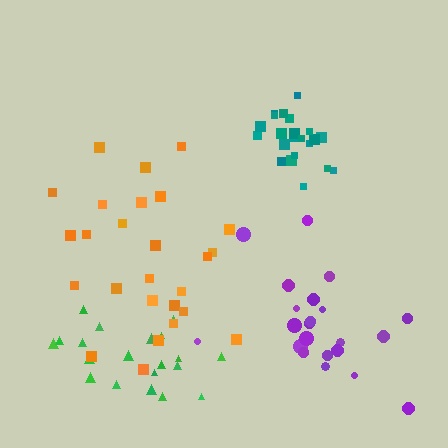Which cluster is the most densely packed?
Teal.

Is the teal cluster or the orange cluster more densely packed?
Teal.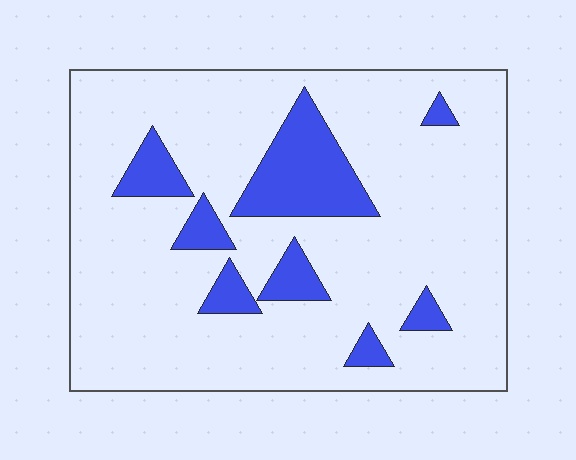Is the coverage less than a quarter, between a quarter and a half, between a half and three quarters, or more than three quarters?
Less than a quarter.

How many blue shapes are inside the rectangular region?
8.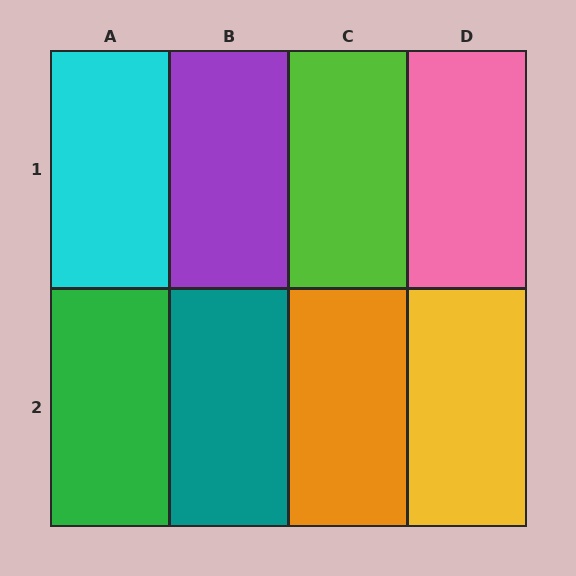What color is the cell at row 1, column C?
Lime.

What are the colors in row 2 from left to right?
Green, teal, orange, yellow.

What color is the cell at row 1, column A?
Cyan.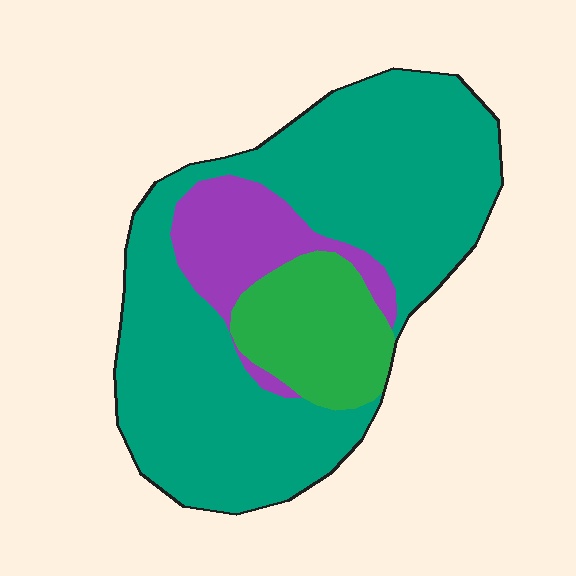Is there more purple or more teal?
Teal.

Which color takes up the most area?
Teal, at roughly 70%.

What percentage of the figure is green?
Green covers 16% of the figure.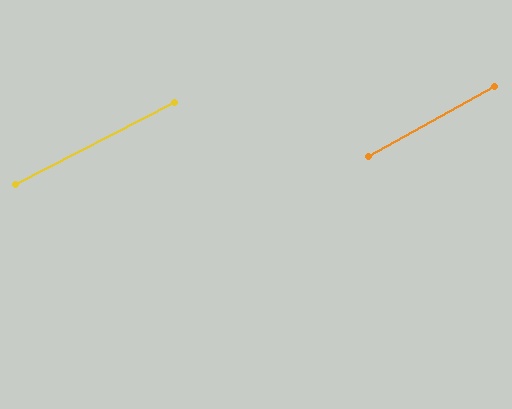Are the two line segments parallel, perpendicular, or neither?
Parallel — their directions differ by only 1.6°.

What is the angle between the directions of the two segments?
Approximately 2 degrees.